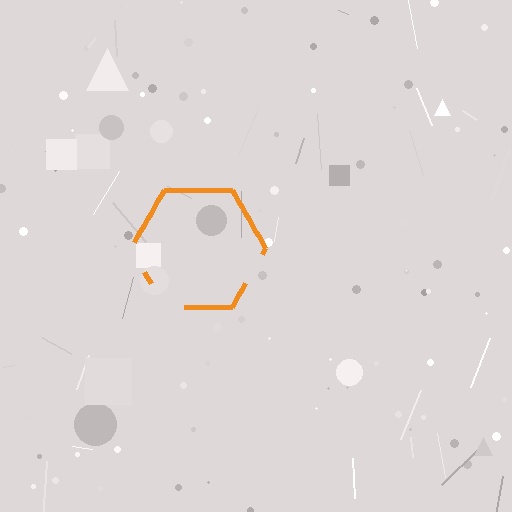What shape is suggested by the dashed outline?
The dashed outline suggests a hexagon.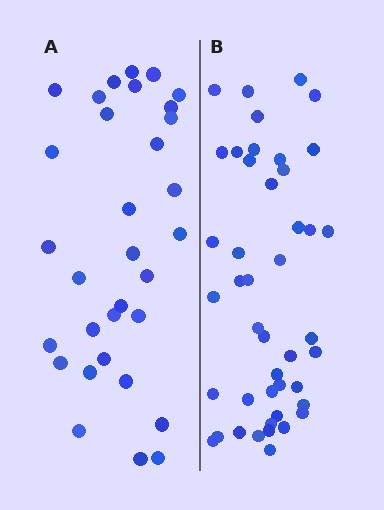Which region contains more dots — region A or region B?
Region B (the right region) has more dots.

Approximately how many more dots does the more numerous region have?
Region B has roughly 12 or so more dots than region A.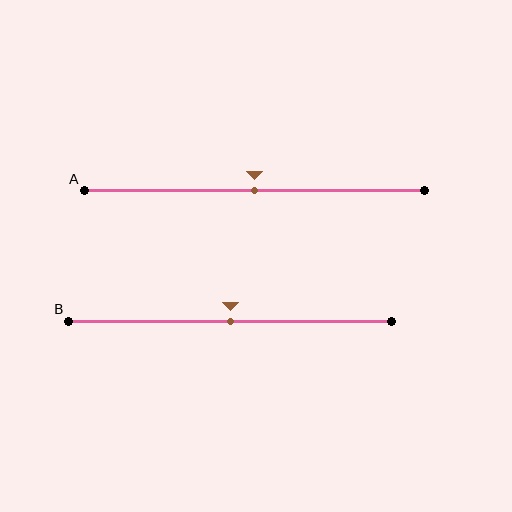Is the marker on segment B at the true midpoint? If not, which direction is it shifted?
Yes, the marker on segment B is at the true midpoint.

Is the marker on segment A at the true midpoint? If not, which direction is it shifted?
Yes, the marker on segment A is at the true midpoint.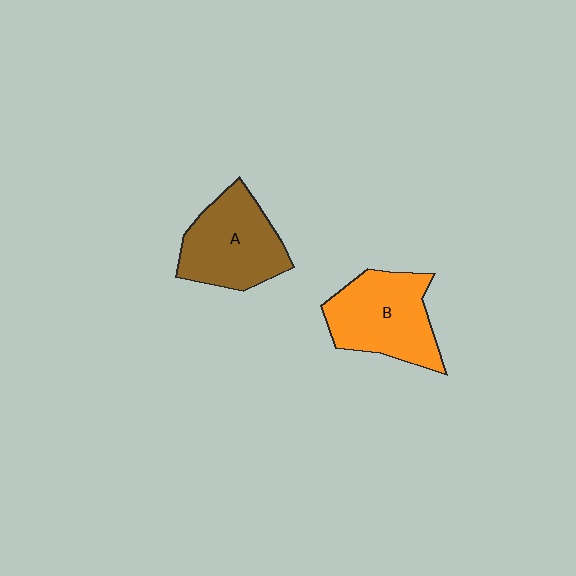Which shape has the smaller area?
Shape A (brown).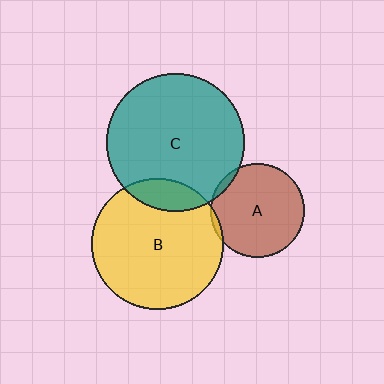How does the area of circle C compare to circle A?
Approximately 2.1 times.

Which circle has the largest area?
Circle C (teal).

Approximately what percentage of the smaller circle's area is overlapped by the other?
Approximately 5%.